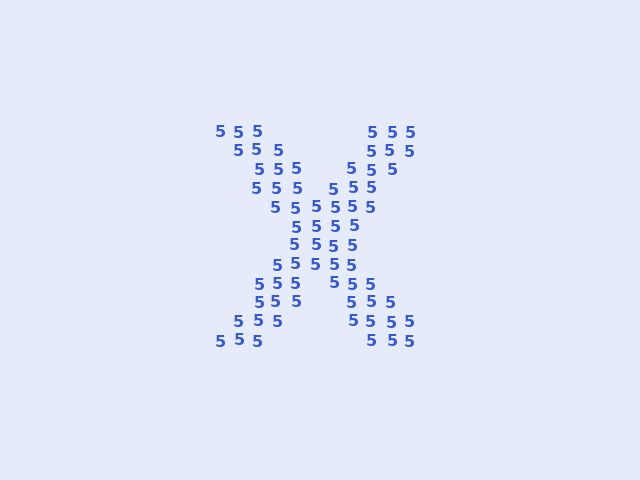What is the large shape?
The large shape is the letter X.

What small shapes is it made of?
It is made of small digit 5's.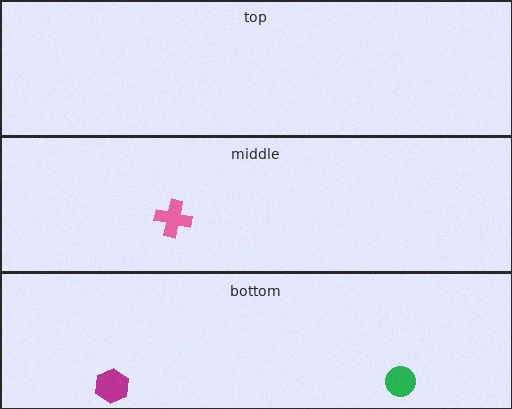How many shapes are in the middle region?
1.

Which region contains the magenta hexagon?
The bottom region.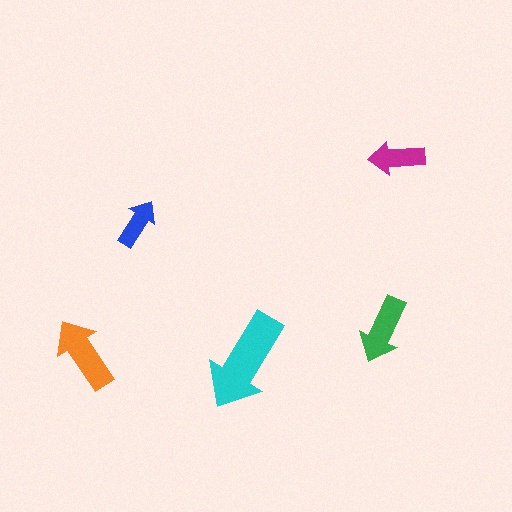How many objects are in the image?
There are 5 objects in the image.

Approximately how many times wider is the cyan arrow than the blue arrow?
About 2 times wider.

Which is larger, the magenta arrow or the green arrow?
The green one.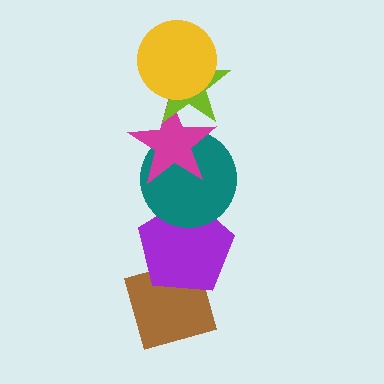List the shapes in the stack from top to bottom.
From top to bottom: the yellow circle, the lime star, the magenta star, the teal circle, the purple pentagon, the brown diamond.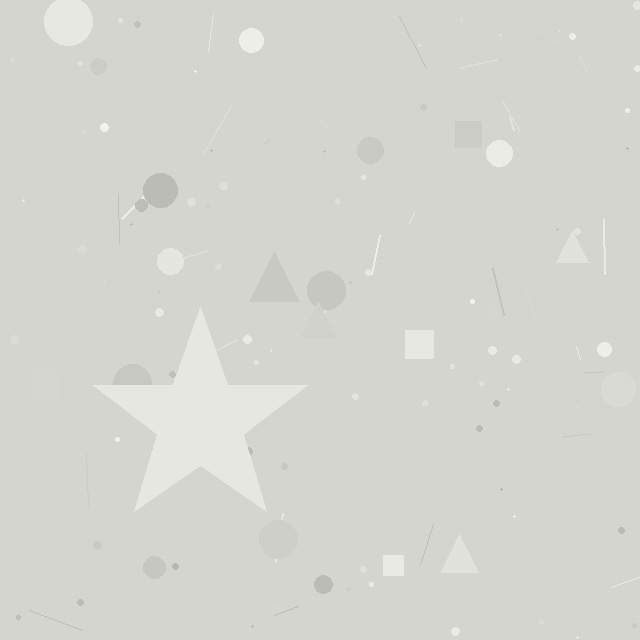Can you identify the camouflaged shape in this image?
The camouflaged shape is a star.